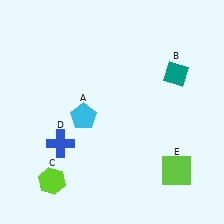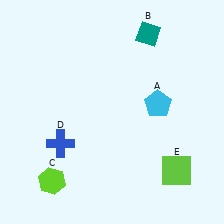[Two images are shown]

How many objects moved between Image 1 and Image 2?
2 objects moved between the two images.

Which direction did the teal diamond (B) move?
The teal diamond (B) moved up.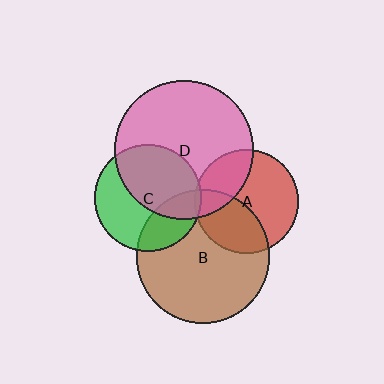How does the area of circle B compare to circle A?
Approximately 1.7 times.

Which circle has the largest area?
Circle D (pink).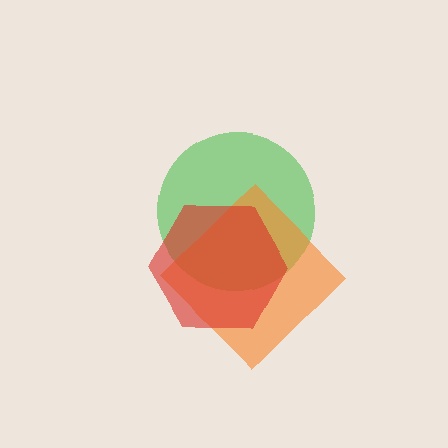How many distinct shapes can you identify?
There are 3 distinct shapes: a green circle, an orange diamond, a red hexagon.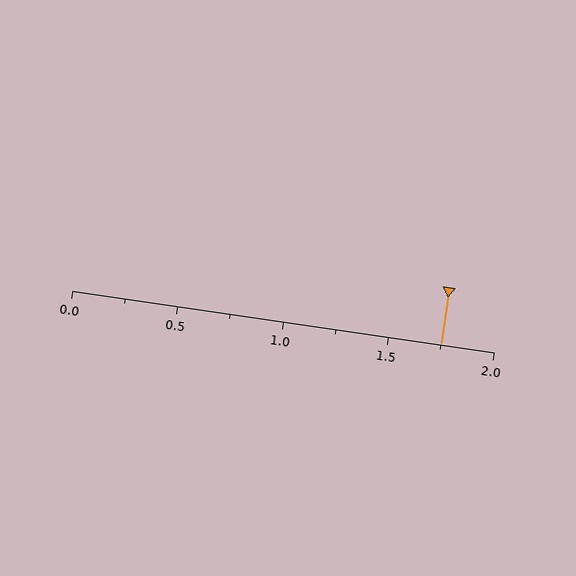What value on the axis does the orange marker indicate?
The marker indicates approximately 1.75.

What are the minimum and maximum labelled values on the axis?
The axis runs from 0.0 to 2.0.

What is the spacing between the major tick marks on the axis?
The major ticks are spaced 0.5 apart.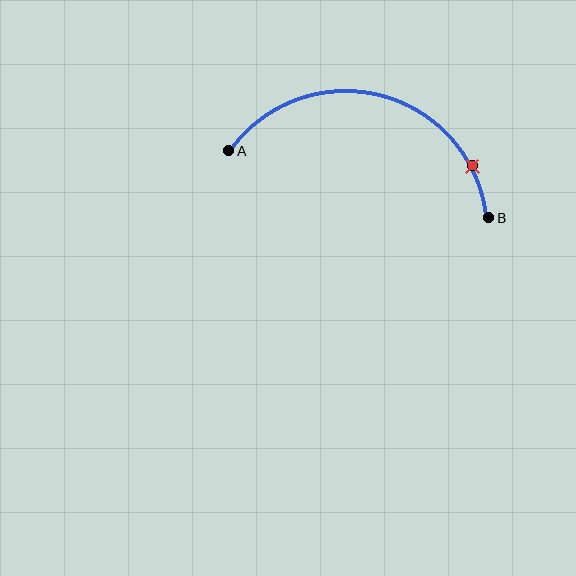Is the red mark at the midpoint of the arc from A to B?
No. The red mark lies on the arc but is closer to endpoint B. The arc midpoint would be at the point on the curve equidistant along the arc from both A and B.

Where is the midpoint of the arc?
The arc midpoint is the point on the curve farthest from the straight line joining A and B. It sits above that line.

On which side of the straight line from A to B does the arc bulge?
The arc bulges above the straight line connecting A and B.